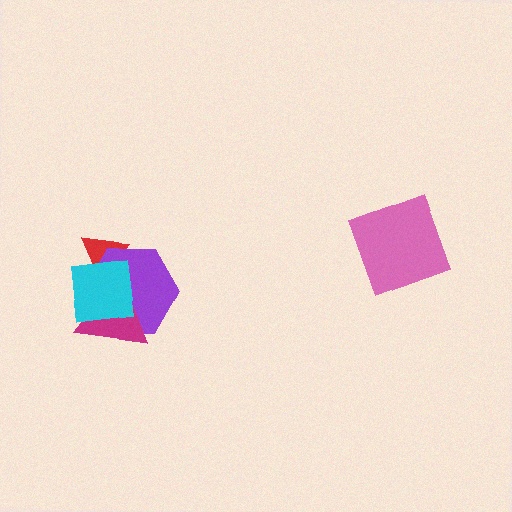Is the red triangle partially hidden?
Yes, it is partially covered by another shape.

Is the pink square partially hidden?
No, no other shape covers it.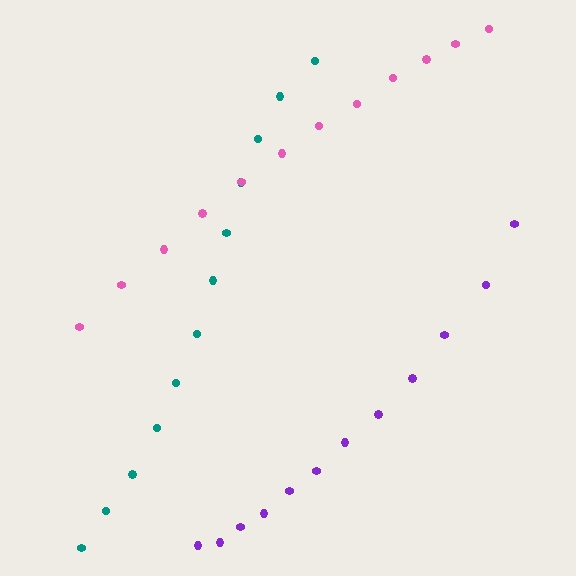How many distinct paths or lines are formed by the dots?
There are 3 distinct paths.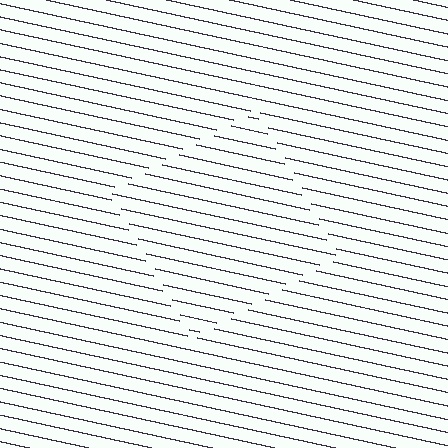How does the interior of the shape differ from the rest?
The interior of the shape contains the same grating, shifted by half a period — the contour is defined by the phase discontinuity where line-ends from the inner and outer gratings abut.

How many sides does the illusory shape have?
4 sides — the line-ends trace a square.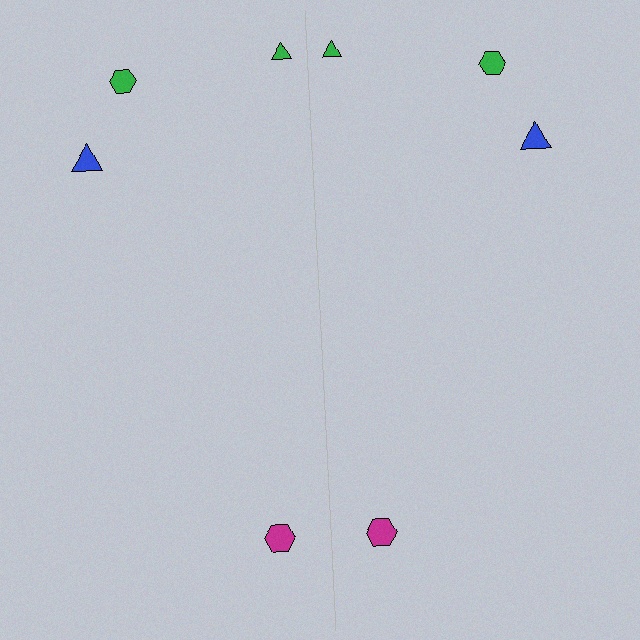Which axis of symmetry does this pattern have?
The pattern has a vertical axis of symmetry running through the center of the image.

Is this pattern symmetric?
Yes, this pattern has bilateral (reflection) symmetry.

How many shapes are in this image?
There are 8 shapes in this image.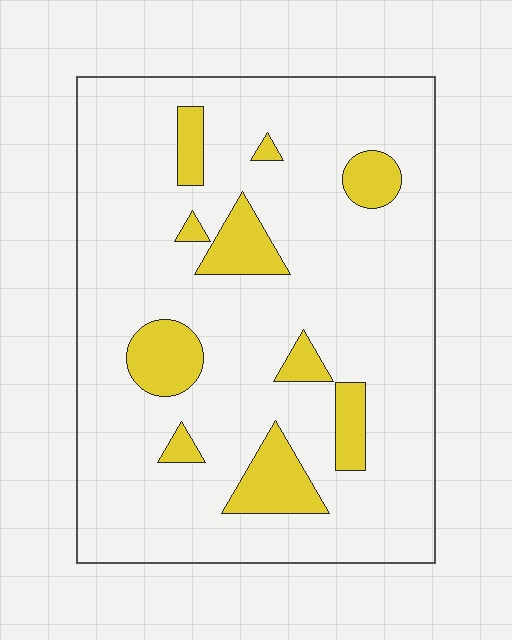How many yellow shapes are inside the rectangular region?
10.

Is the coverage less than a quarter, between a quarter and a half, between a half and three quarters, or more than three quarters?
Less than a quarter.